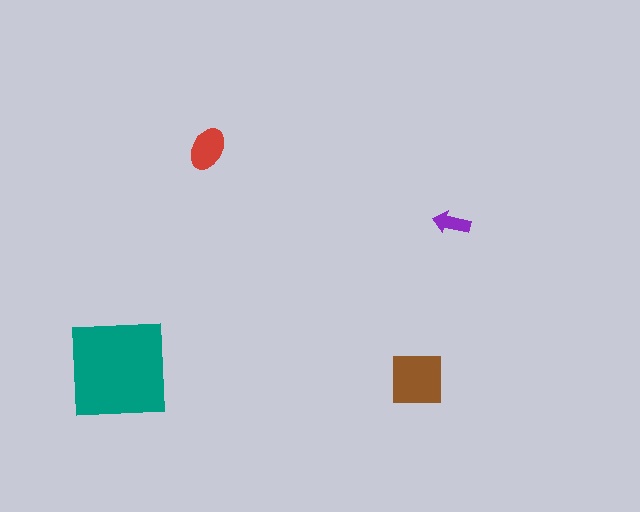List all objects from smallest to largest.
The purple arrow, the red ellipse, the brown square, the teal square.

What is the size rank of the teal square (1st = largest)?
1st.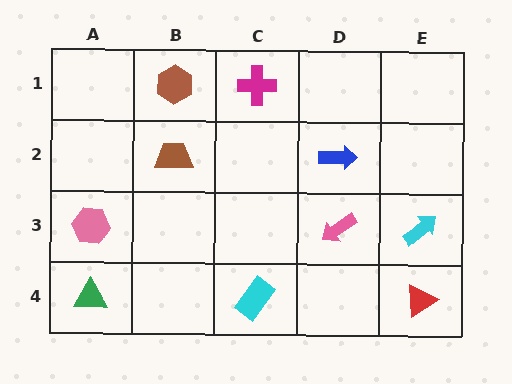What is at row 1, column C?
A magenta cross.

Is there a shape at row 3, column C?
No, that cell is empty.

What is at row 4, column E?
A red triangle.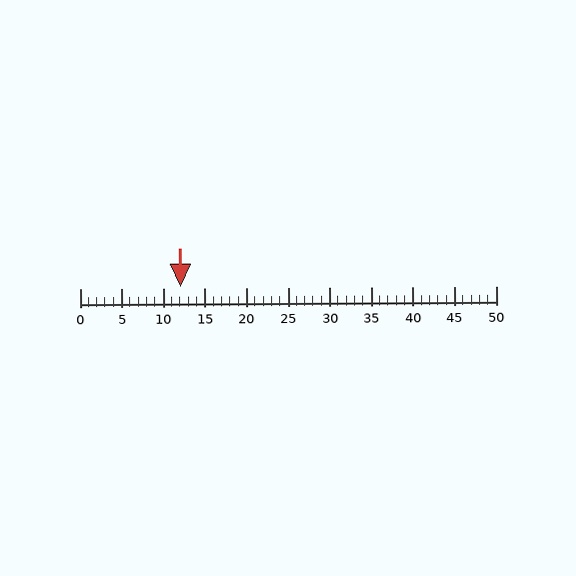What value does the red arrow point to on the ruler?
The red arrow points to approximately 12.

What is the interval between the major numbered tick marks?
The major tick marks are spaced 5 units apart.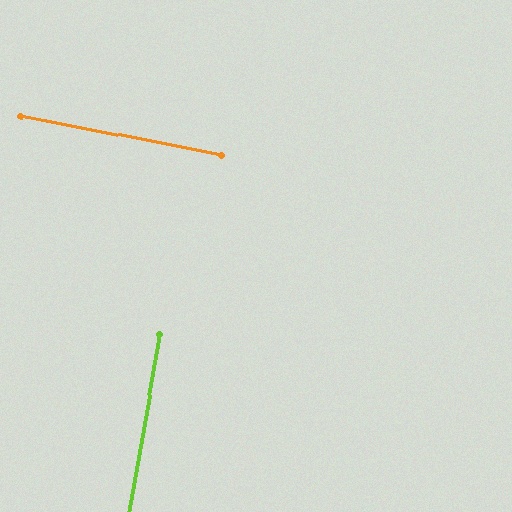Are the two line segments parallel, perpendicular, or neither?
Perpendicular — they meet at approximately 89°.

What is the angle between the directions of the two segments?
Approximately 89 degrees.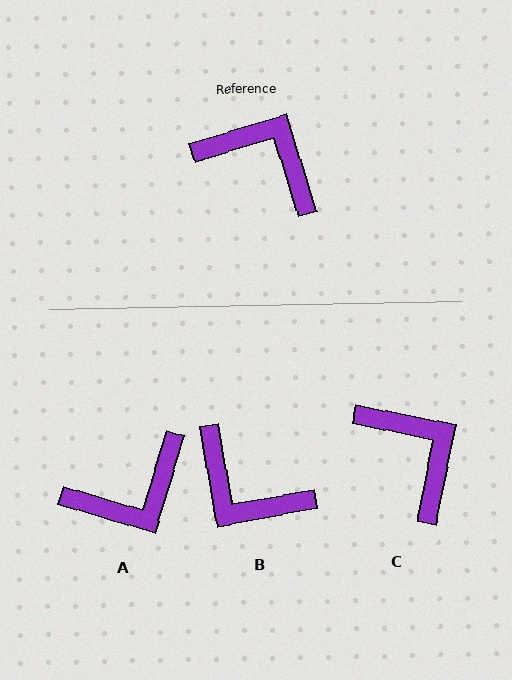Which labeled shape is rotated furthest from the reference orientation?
B, about 173 degrees away.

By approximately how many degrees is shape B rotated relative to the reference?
Approximately 173 degrees counter-clockwise.